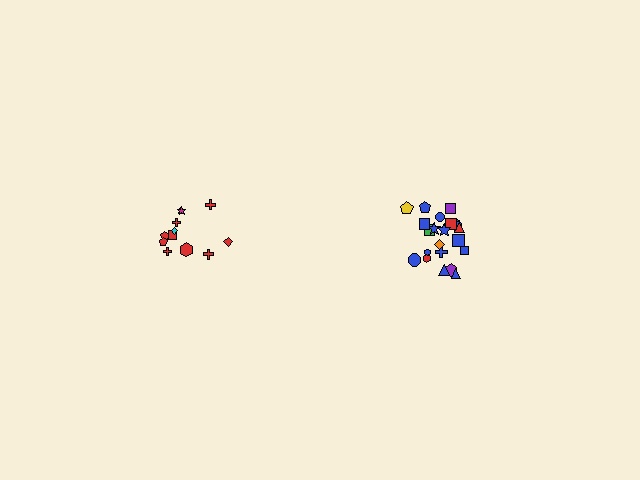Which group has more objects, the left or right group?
The right group.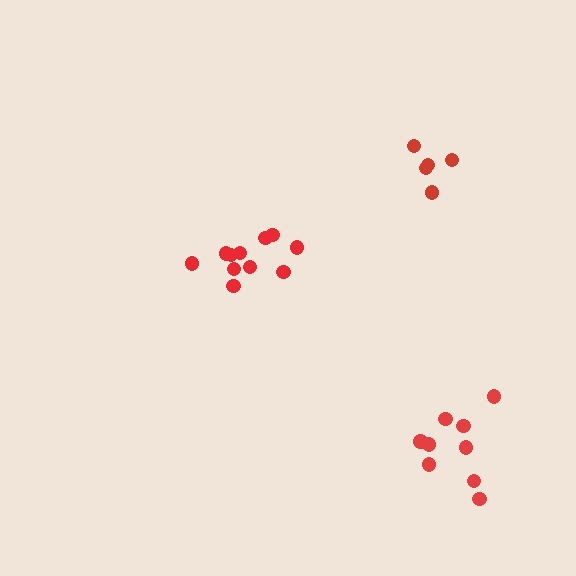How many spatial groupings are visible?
There are 3 spatial groupings.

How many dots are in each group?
Group 1: 5 dots, Group 2: 9 dots, Group 3: 11 dots (25 total).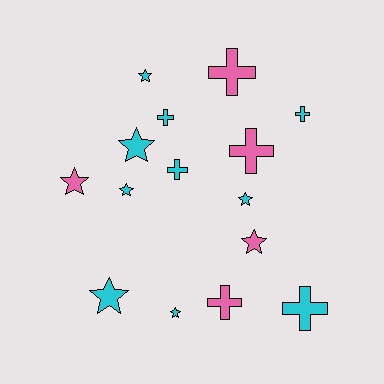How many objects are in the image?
There are 15 objects.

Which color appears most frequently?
Cyan, with 10 objects.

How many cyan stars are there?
There are 6 cyan stars.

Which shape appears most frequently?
Star, with 8 objects.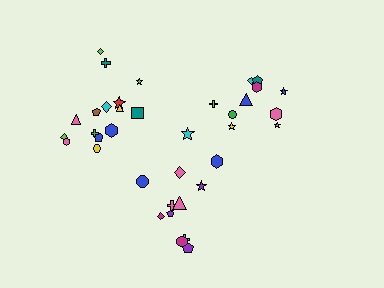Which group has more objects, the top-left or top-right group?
The top-left group.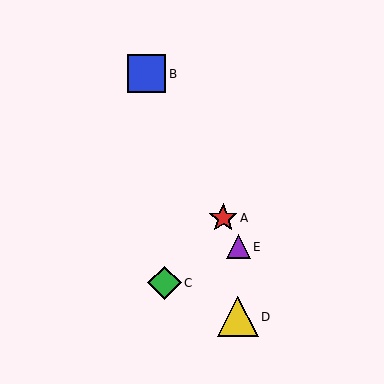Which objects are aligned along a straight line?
Objects A, B, E are aligned along a straight line.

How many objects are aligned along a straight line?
3 objects (A, B, E) are aligned along a straight line.